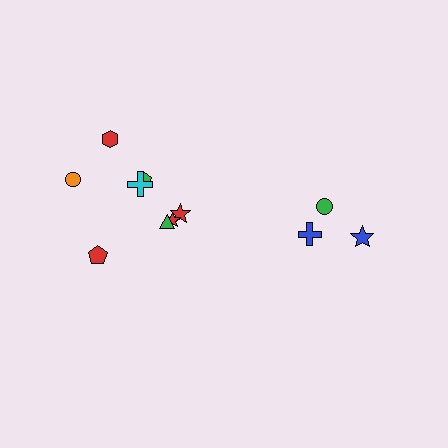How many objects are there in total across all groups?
There are 11 objects.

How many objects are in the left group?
There are 8 objects.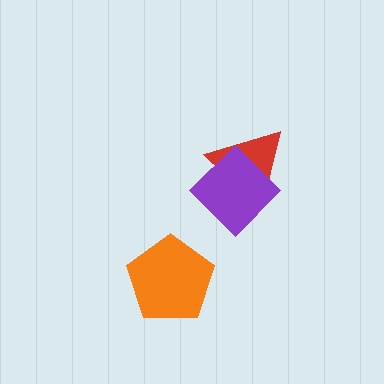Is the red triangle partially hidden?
Yes, it is partially covered by another shape.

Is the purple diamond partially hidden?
No, no other shape covers it.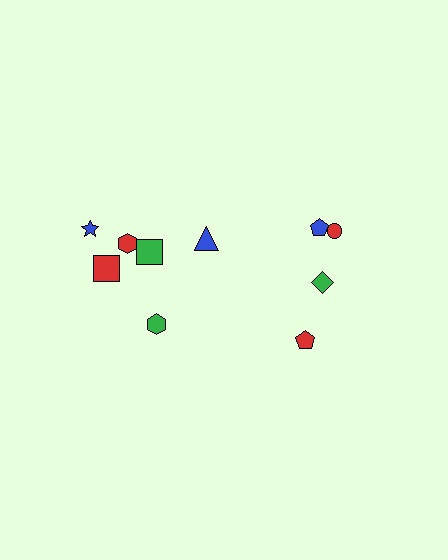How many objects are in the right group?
There are 4 objects.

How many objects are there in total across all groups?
There are 10 objects.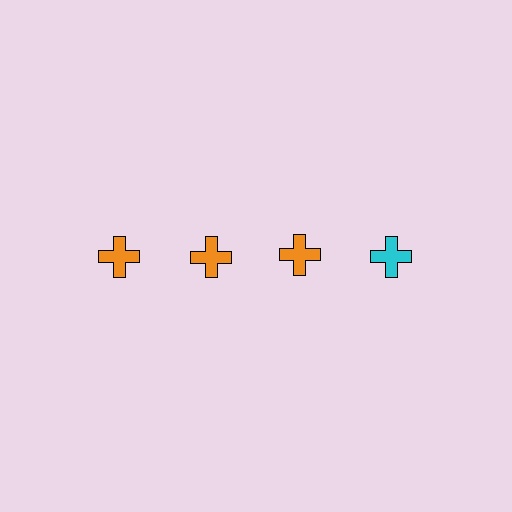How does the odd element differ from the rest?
It has a different color: cyan instead of orange.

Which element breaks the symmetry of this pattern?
The cyan cross in the top row, second from right column breaks the symmetry. All other shapes are orange crosses.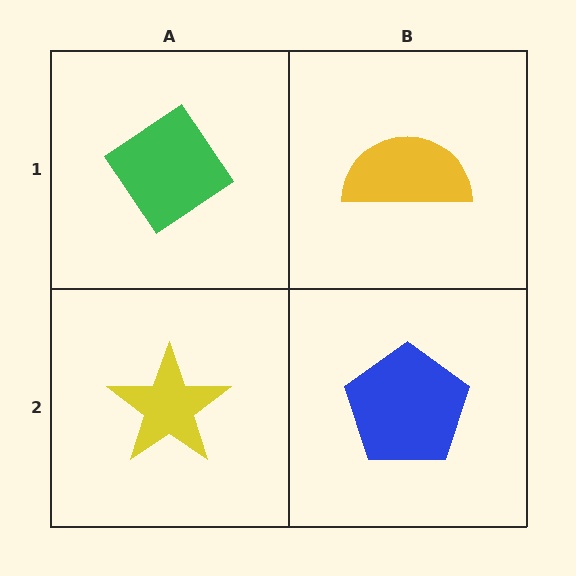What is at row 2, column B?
A blue pentagon.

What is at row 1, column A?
A green diamond.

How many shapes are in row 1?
2 shapes.